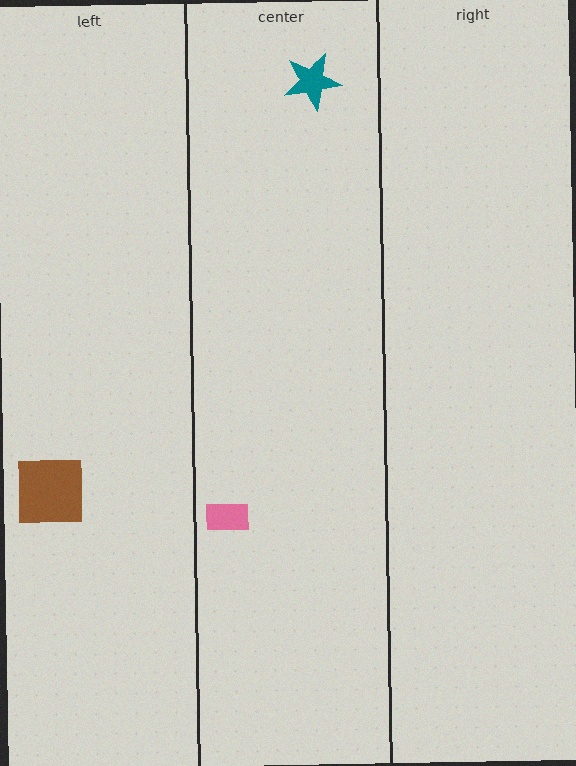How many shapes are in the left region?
1.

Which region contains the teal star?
The center region.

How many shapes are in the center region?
2.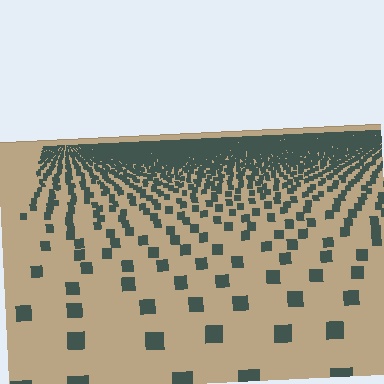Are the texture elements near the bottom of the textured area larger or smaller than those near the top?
Larger. Near the bottom, elements are closer to the viewer and appear at a bigger on-screen size.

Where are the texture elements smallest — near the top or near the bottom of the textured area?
Near the top.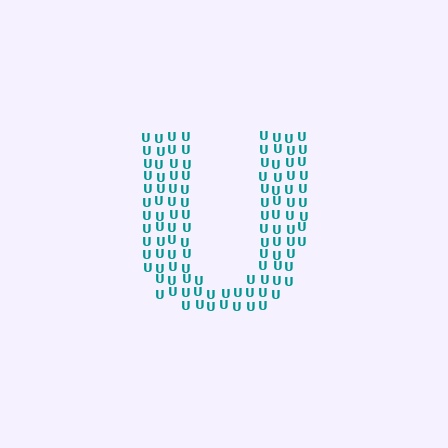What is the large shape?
The large shape is the letter U.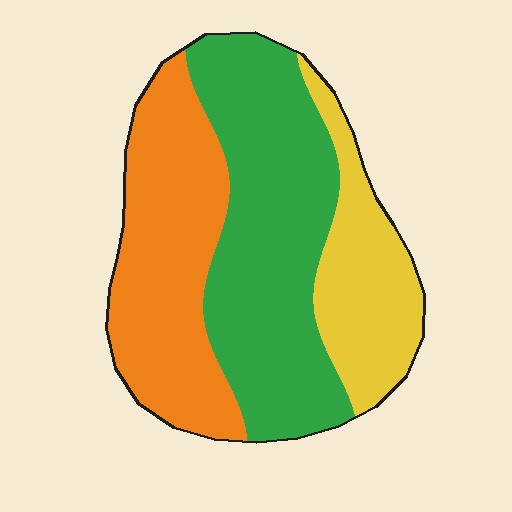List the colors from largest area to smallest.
From largest to smallest: green, orange, yellow.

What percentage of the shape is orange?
Orange covers around 35% of the shape.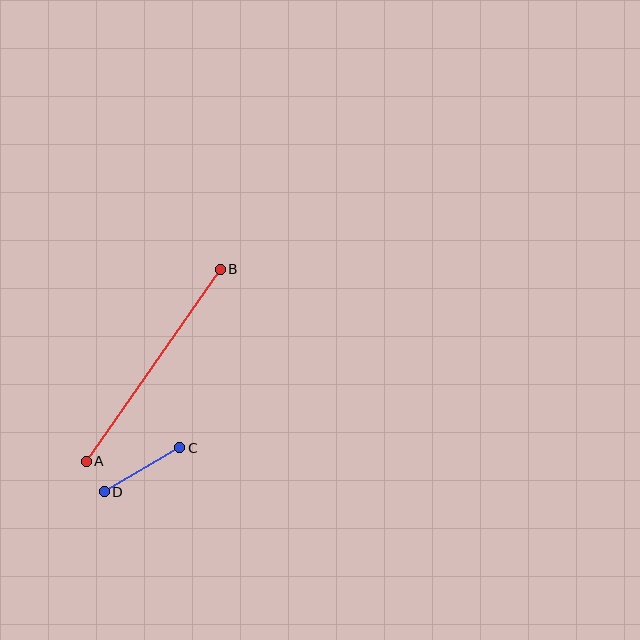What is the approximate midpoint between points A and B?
The midpoint is at approximately (153, 365) pixels.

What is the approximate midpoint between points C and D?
The midpoint is at approximately (142, 470) pixels.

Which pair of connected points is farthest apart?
Points A and B are farthest apart.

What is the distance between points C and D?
The distance is approximately 87 pixels.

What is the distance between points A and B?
The distance is approximately 234 pixels.